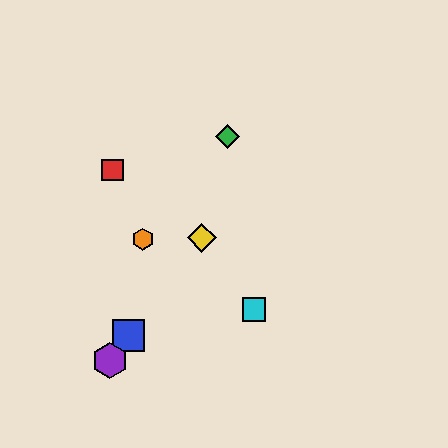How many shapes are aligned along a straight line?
3 shapes (the blue square, the yellow diamond, the purple hexagon) are aligned along a straight line.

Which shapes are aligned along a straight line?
The blue square, the yellow diamond, the purple hexagon are aligned along a straight line.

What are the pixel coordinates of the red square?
The red square is at (113, 170).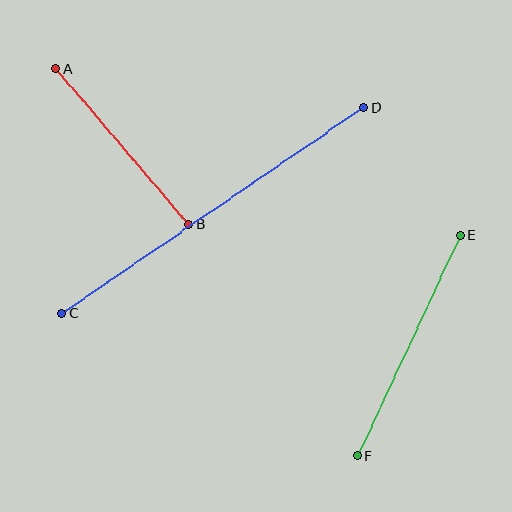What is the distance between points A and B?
The distance is approximately 205 pixels.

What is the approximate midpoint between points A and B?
The midpoint is at approximately (122, 147) pixels.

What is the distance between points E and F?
The distance is approximately 243 pixels.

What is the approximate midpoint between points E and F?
The midpoint is at approximately (408, 345) pixels.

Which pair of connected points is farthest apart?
Points C and D are farthest apart.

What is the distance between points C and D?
The distance is approximately 365 pixels.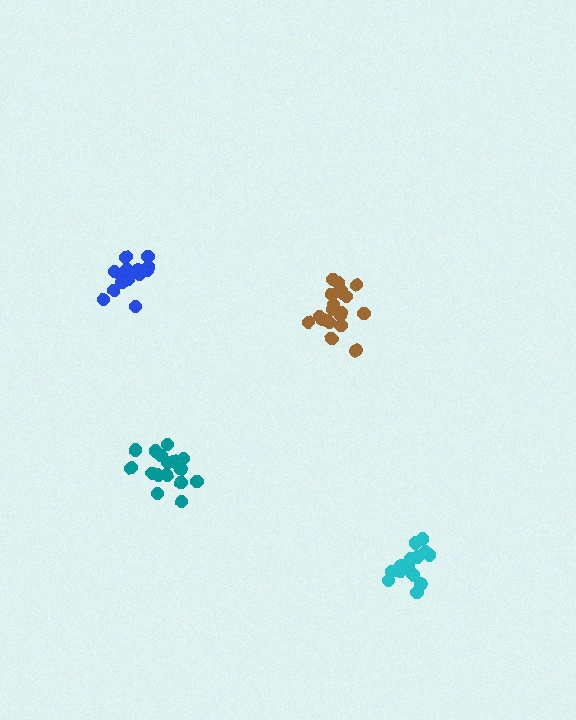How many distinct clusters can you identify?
There are 4 distinct clusters.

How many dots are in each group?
Group 1: 21 dots, Group 2: 17 dots, Group 3: 17 dots, Group 4: 16 dots (71 total).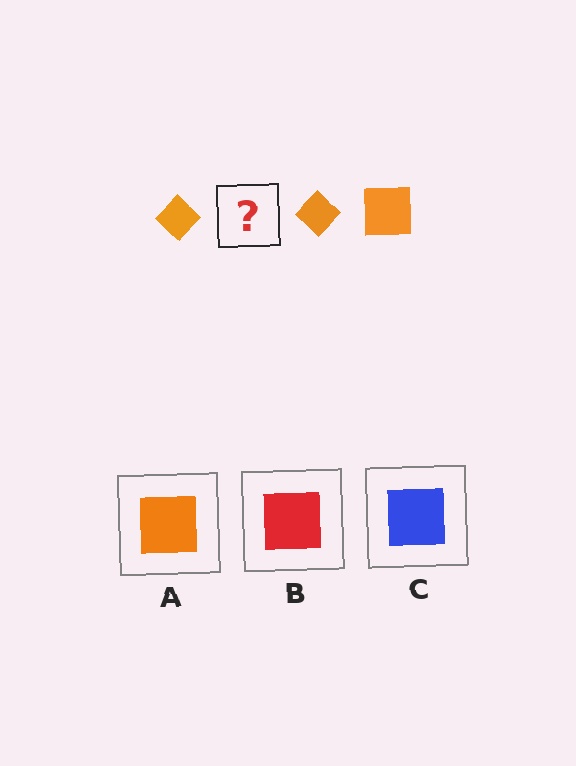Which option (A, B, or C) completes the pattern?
A.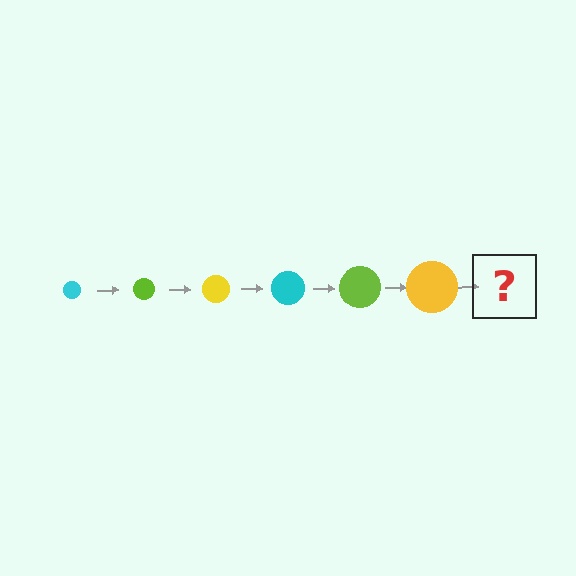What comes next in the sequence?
The next element should be a cyan circle, larger than the previous one.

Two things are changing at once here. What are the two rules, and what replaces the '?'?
The two rules are that the circle grows larger each step and the color cycles through cyan, lime, and yellow. The '?' should be a cyan circle, larger than the previous one.